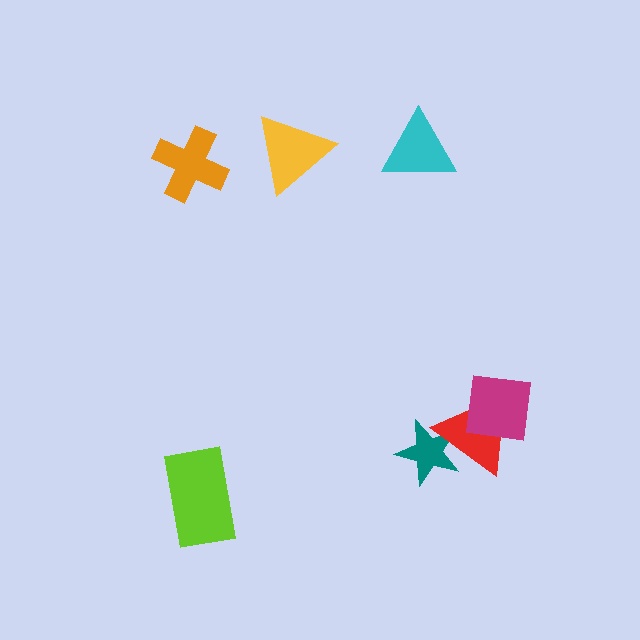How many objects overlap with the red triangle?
2 objects overlap with the red triangle.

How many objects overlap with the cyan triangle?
0 objects overlap with the cyan triangle.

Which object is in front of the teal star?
The red triangle is in front of the teal star.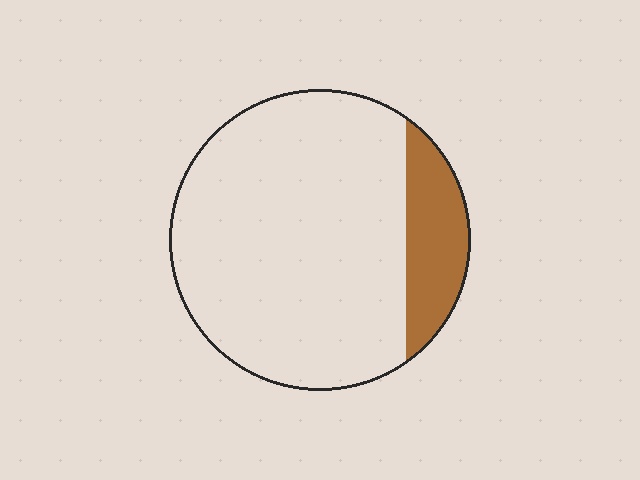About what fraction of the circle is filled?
About one sixth (1/6).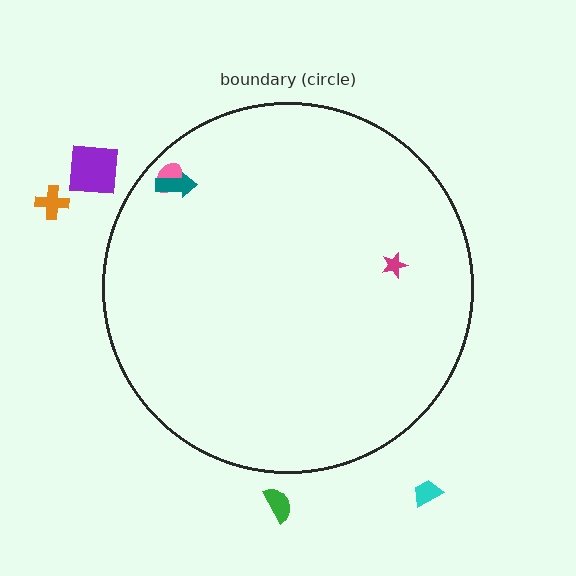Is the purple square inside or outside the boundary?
Outside.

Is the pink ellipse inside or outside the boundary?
Inside.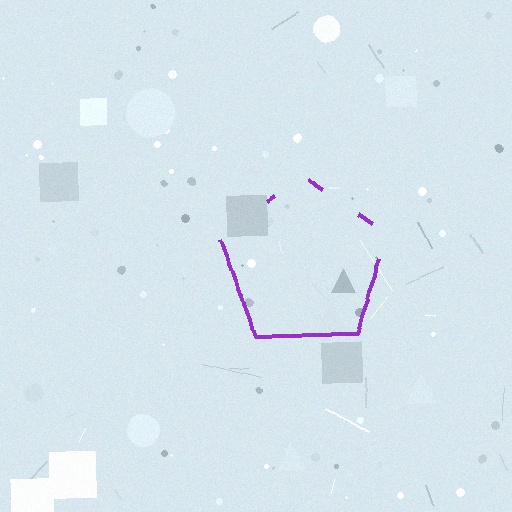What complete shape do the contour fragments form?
The contour fragments form a pentagon.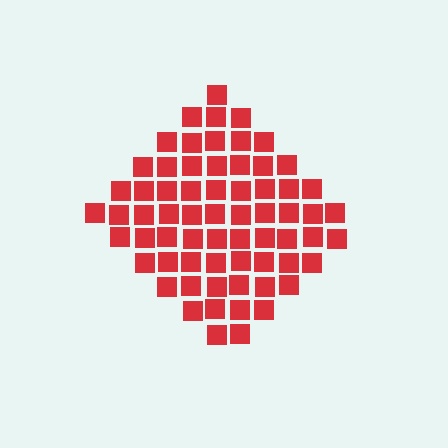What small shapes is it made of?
It is made of small squares.